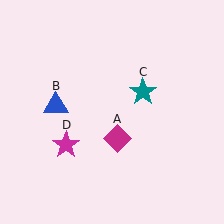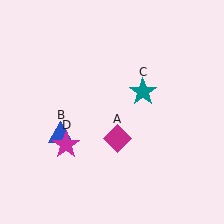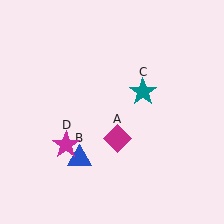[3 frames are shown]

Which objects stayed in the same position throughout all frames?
Magenta diamond (object A) and teal star (object C) and magenta star (object D) remained stationary.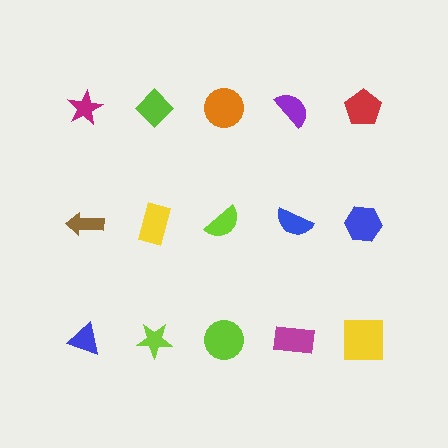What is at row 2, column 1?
A brown arrow.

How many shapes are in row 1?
5 shapes.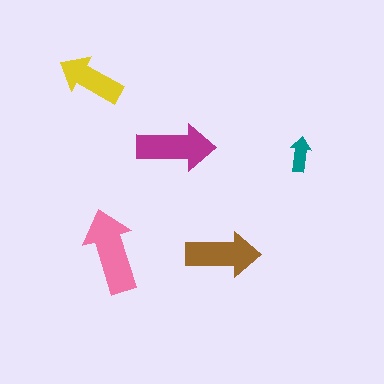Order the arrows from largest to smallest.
the pink one, the magenta one, the brown one, the yellow one, the teal one.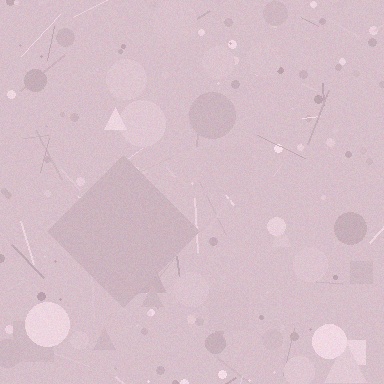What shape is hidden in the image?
A diamond is hidden in the image.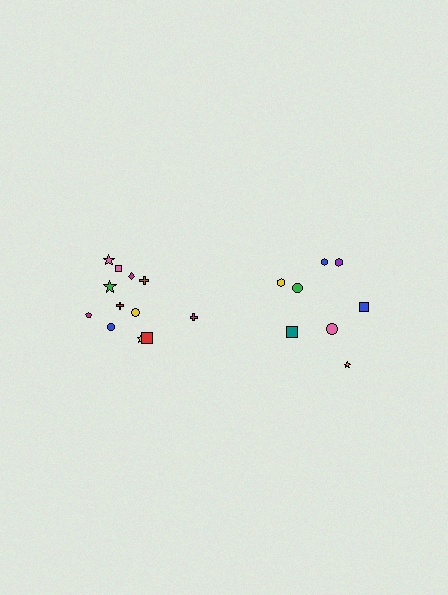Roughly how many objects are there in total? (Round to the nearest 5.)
Roughly 20 objects in total.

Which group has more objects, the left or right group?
The left group.